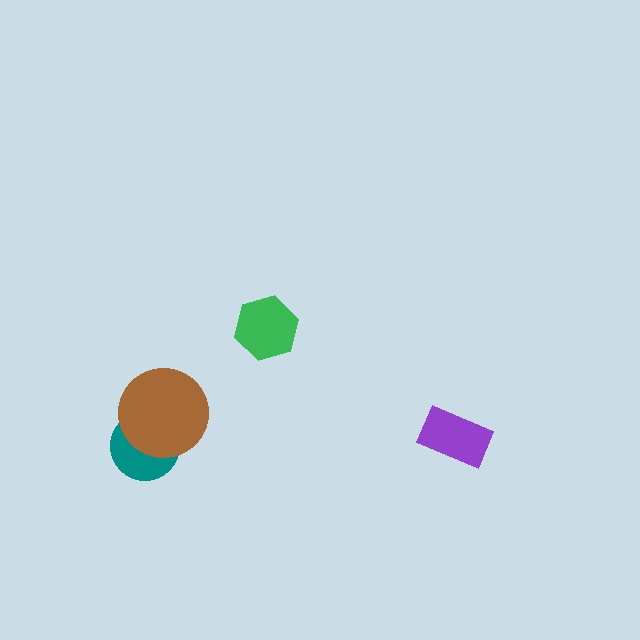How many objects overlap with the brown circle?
1 object overlaps with the brown circle.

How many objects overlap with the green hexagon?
0 objects overlap with the green hexagon.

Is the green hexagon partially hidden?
No, no other shape covers it.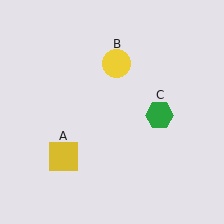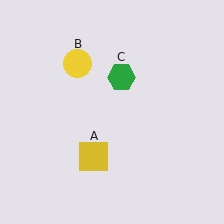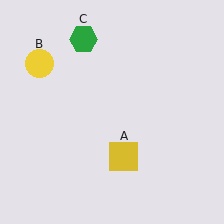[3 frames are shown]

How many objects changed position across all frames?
3 objects changed position: yellow square (object A), yellow circle (object B), green hexagon (object C).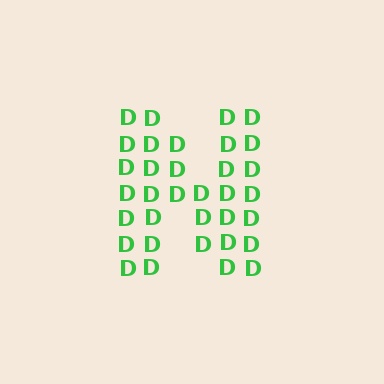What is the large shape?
The large shape is the letter N.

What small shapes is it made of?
It is made of small letter D's.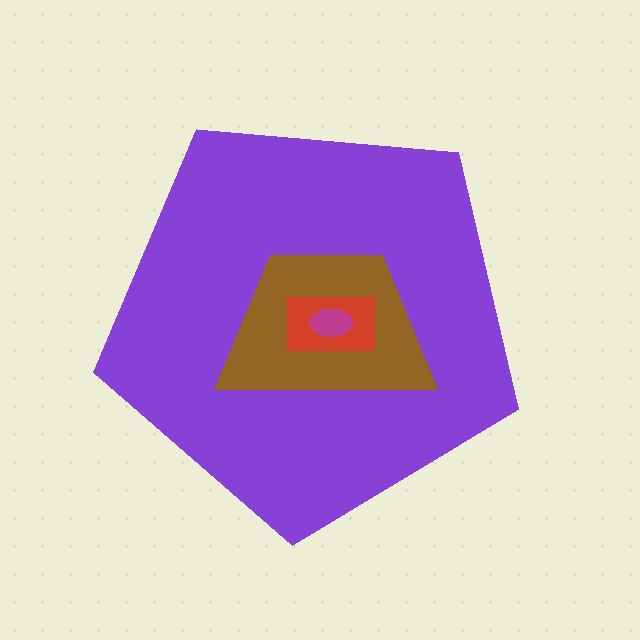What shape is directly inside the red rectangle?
The magenta ellipse.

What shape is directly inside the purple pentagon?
The brown trapezoid.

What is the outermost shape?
The purple pentagon.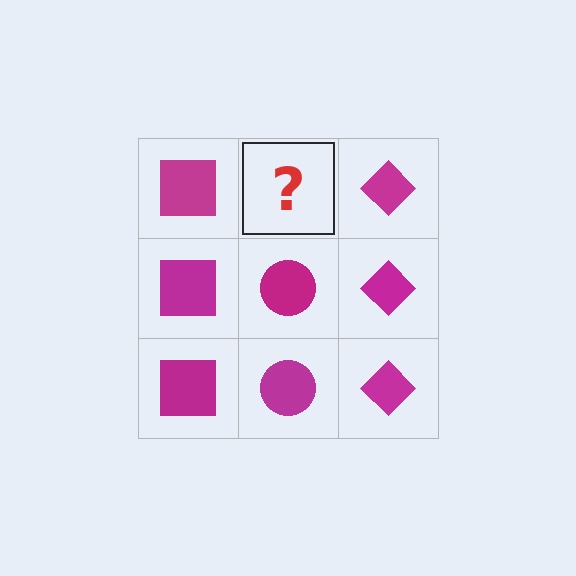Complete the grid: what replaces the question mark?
The question mark should be replaced with a magenta circle.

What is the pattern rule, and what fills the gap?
The rule is that each column has a consistent shape. The gap should be filled with a magenta circle.